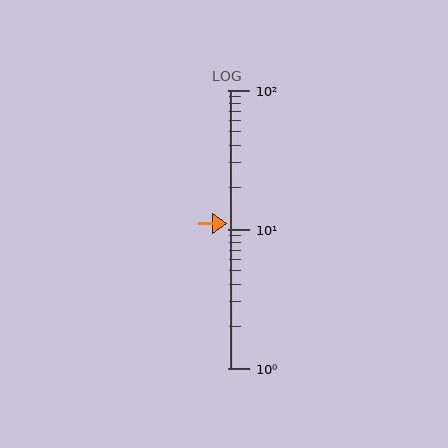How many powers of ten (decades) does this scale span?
The scale spans 2 decades, from 1 to 100.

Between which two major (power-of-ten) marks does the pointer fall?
The pointer is between 10 and 100.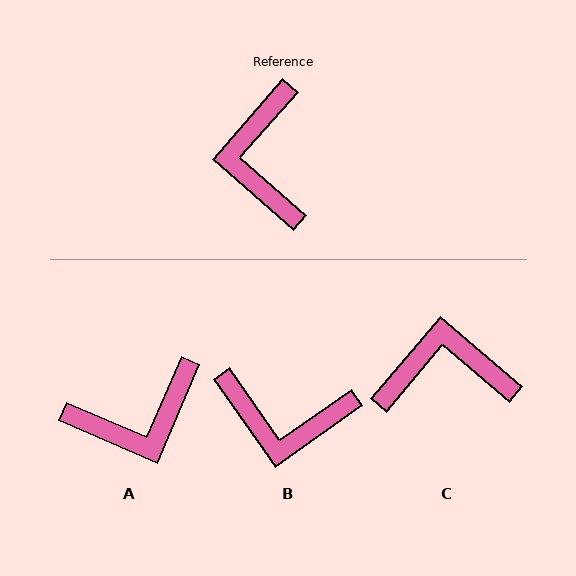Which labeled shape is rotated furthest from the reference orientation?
A, about 108 degrees away.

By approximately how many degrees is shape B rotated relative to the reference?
Approximately 76 degrees counter-clockwise.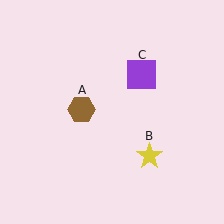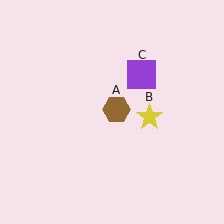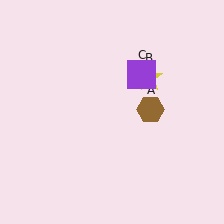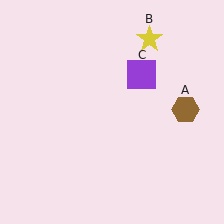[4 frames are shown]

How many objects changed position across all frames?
2 objects changed position: brown hexagon (object A), yellow star (object B).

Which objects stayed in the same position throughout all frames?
Purple square (object C) remained stationary.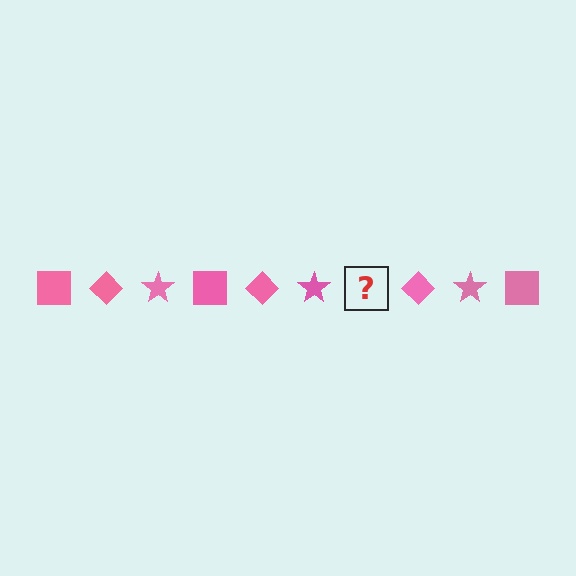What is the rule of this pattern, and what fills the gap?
The rule is that the pattern cycles through square, diamond, star shapes in pink. The gap should be filled with a pink square.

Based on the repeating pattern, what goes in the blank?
The blank should be a pink square.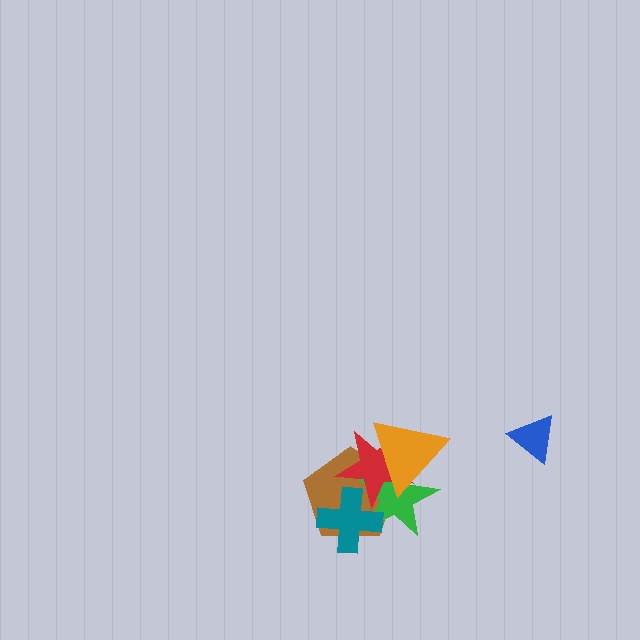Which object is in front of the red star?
The orange triangle is in front of the red star.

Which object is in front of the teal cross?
The red star is in front of the teal cross.